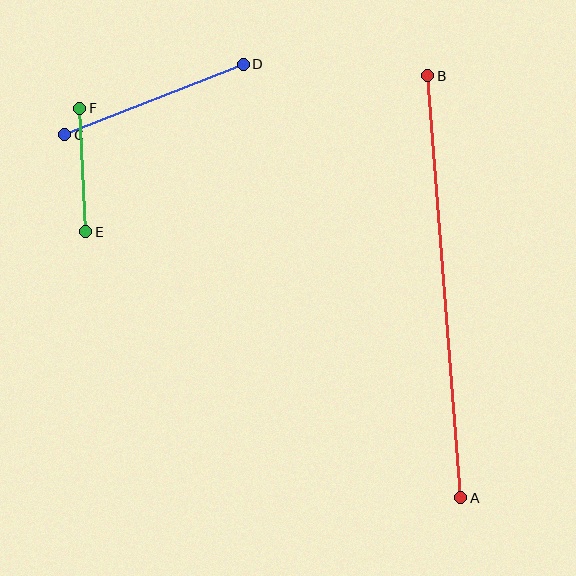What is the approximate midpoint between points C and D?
The midpoint is at approximately (154, 99) pixels.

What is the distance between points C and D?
The distance is approximately 192 pixels.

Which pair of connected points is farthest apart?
Points A and B are farthest apart.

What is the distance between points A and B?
The distance is approximately 423 pixels.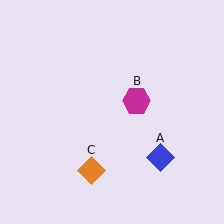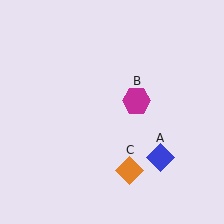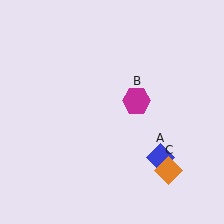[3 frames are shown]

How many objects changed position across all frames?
1 object changed position: orange diamond (object C).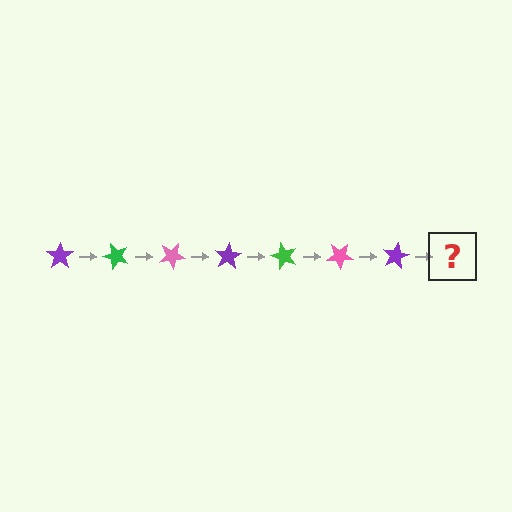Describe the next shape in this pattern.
It should be a green star, rotated 350 degrees from the start.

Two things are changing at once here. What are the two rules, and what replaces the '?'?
The two rules are that it rotates 50 degrees each step and the color cycles through purple, green, and pink. The '?' should be a green star, rotated 350 degrees from the start.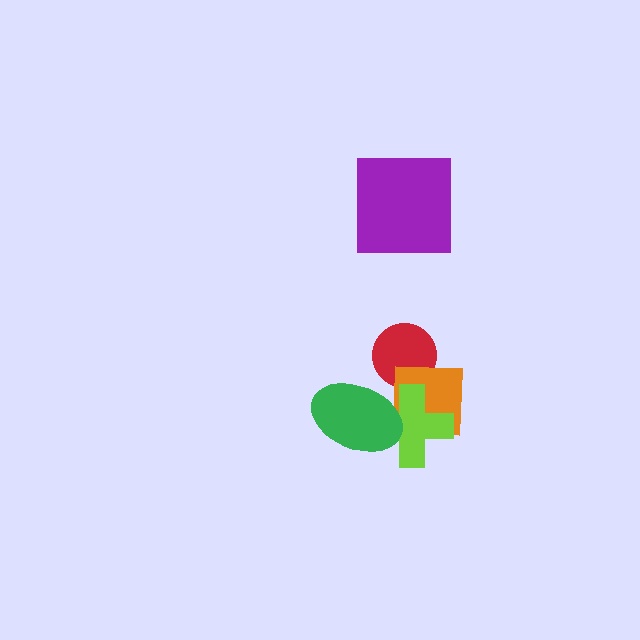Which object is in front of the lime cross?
The green ellipse is in front of the lime cross.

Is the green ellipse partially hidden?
No, no other shape covers it.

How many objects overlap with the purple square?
0 objects overlap with the purple square.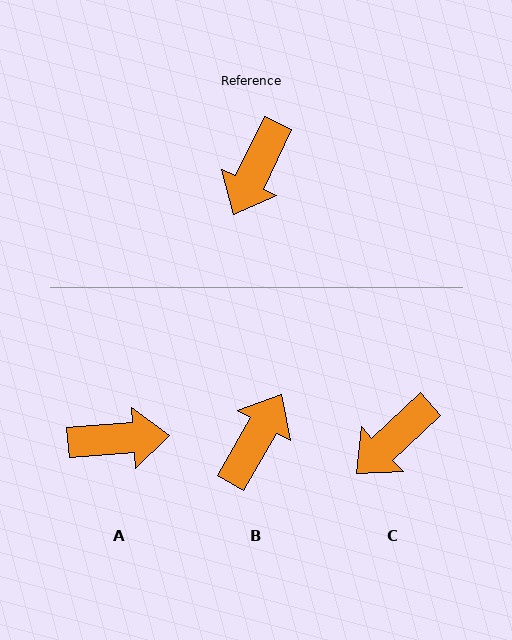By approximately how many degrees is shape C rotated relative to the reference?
Approximately 21 degrees clockwise.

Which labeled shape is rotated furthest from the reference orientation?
B, about 176 degrees away.